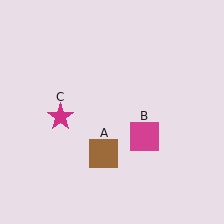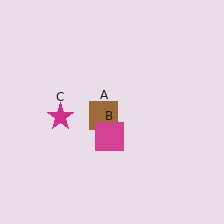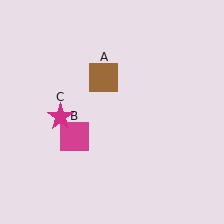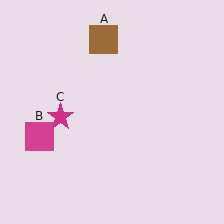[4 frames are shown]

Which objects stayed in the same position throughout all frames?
Magenta star (object C) remained stationary.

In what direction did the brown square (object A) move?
The brown square (object A) moved up.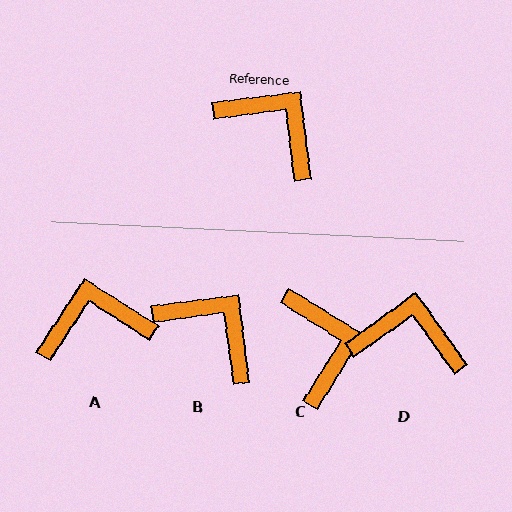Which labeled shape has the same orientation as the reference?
B.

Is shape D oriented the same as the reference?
No, it is off by about 28 degrees.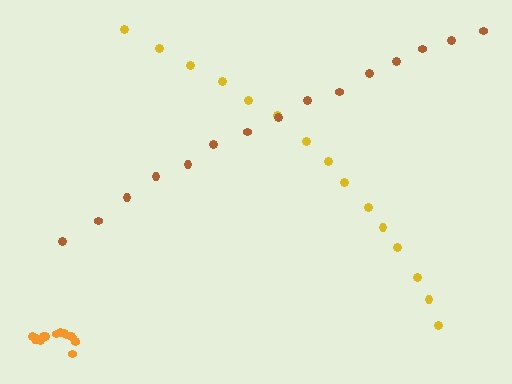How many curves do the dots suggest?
There are 3 distinct paths.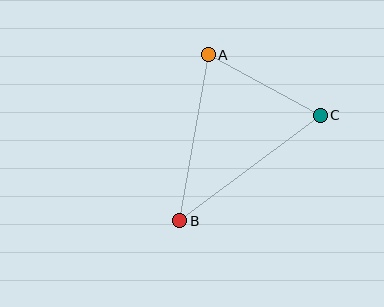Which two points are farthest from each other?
Points B and C are farthest from each other.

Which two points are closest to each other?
Points A and C are closest to each other.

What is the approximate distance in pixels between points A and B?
The distance between A and B is approximately 168 pixels.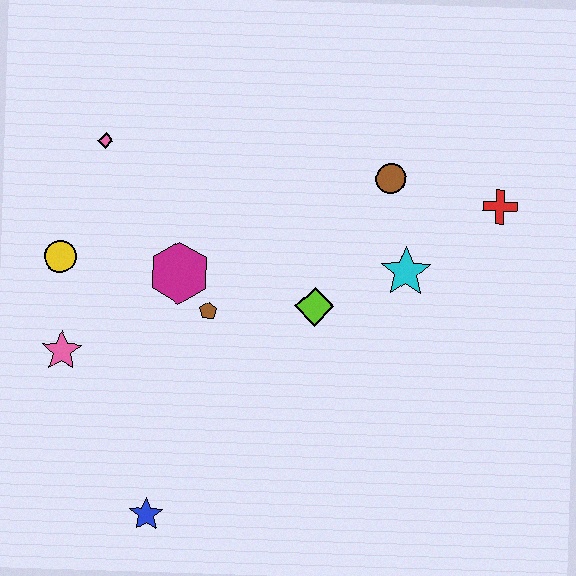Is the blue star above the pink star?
No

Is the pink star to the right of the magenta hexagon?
No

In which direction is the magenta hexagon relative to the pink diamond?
The magenta hexagon is below the pink diamond.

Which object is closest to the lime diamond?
The cyan star is closest to the lime diamond.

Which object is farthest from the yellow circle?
The red cross is farthest from the yellow circle.